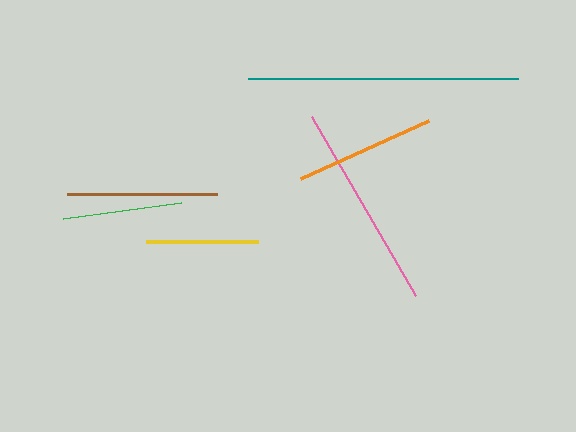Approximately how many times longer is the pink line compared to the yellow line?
The pink line is approximately 1.9 times the length of the yellow line.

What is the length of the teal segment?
The teal segment is approximately 270 pixels long.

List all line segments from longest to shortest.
From longest to shortest: teal, pink, brown, orange, green, yellow.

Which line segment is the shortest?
The yellow line is the shortest at approximately 112 pixels.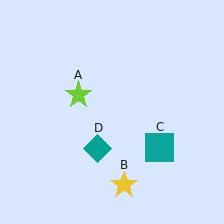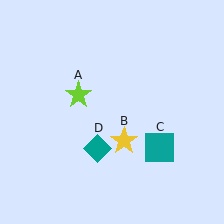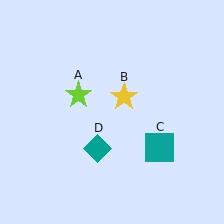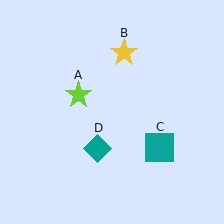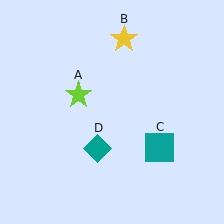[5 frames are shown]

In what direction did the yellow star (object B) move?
The yellow star (object B) moved up.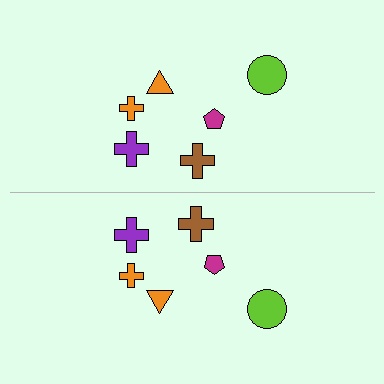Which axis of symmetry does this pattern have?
The pattern has a horizontal axis of symmetry running through the center of the image.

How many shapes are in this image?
There are 12 shapes in this image.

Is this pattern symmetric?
Yes, this pattern has bilateral (reflection) symmetry.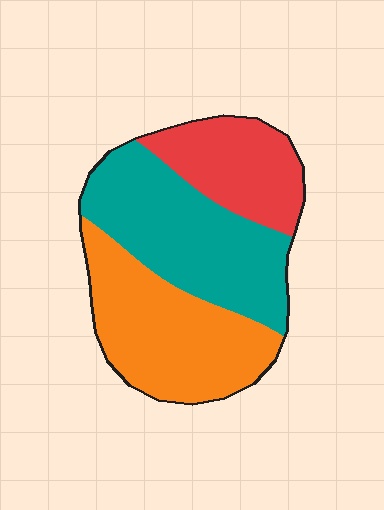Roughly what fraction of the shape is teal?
Teal takes up between a quarter and a half of the shape.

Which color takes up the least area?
Red, at roughly 25%.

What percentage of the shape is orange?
Orange covers around 35% of the shape.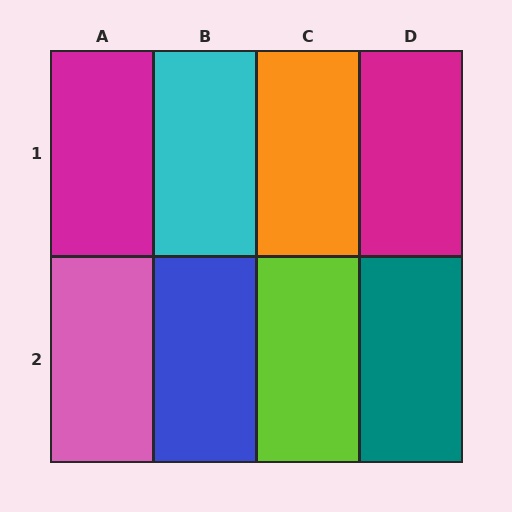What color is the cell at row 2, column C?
Lime.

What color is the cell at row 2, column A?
Pink.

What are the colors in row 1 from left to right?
Magenta, cyan, orange, magenta.